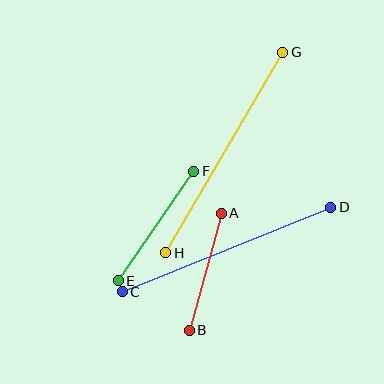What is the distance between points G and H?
The distance is approximately 232 pixels.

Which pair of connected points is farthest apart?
Points G and H are farthest apart.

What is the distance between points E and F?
The distance is approximately 133 pixels.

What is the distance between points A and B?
The distance is approximately 121 pixels.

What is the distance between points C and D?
The distance is approximately 225 pixels.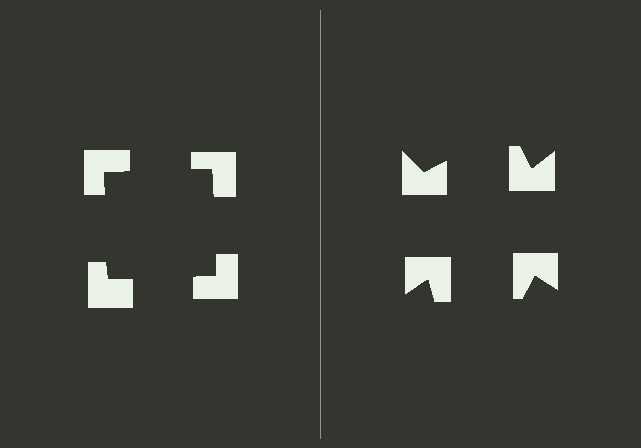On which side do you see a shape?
An illusory square appears on the left side. On the right side the wedge cuts are rotated, so no coherent shape forms.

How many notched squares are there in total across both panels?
8 — 4 on each side.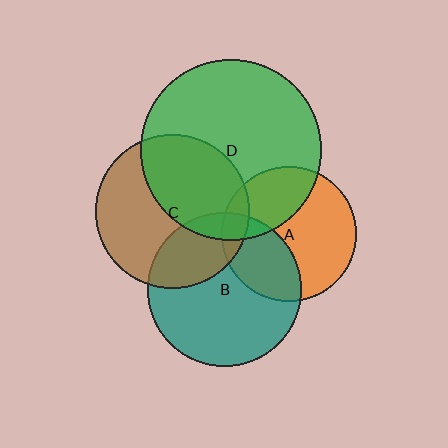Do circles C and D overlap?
Yes.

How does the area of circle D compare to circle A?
Approximately 1.8 times.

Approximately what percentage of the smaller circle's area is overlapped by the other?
Approximately 45%.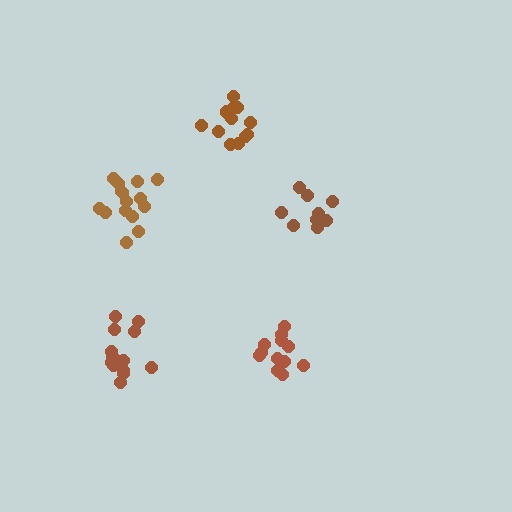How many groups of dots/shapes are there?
There are 5 groups.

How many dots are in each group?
Group 1: 15 dots, Group 2: 12 dots, Group 3: 12 dots, Group 4: 15 dots, Group 5: 9 dots (63 total).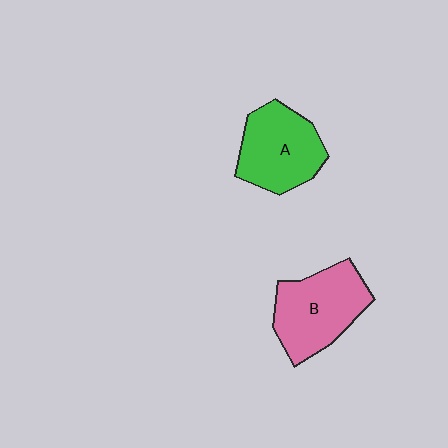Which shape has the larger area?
Shape B (pink).